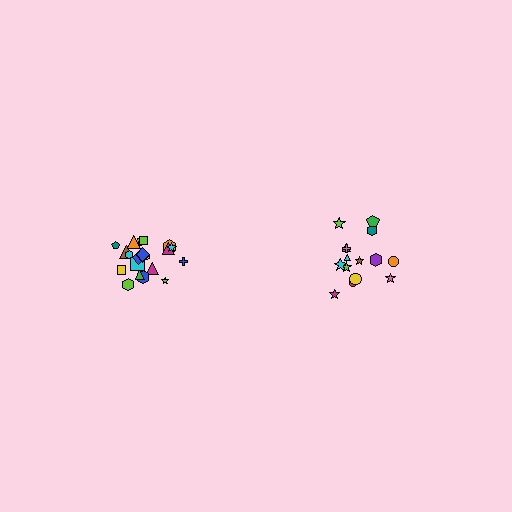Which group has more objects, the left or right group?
The left group.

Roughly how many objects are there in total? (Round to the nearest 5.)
Roughly 35 objects in total.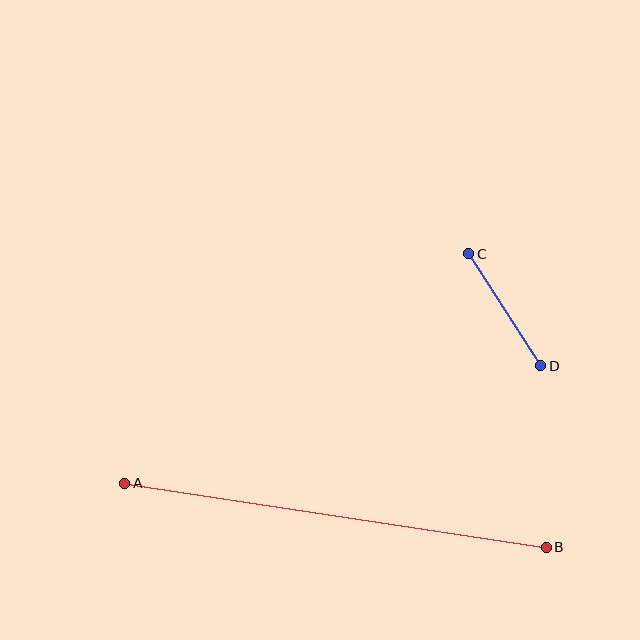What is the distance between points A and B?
The distance is approximately 426 pixels.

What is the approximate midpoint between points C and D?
The midpoint is at approximately (505, 310) pixels.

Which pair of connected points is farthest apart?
Points A and B are farthest apart.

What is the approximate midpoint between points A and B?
The midpoint is at approximately (335, 515) pixels.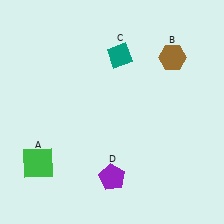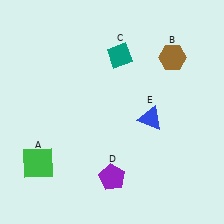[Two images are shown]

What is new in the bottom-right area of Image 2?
A blue triangle (E) was added in the bottom-right area of Image 2.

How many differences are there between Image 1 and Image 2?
There is 1 difference between the two images.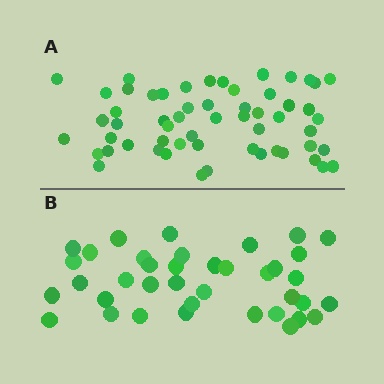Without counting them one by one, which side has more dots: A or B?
Region A (the top region) has more dots.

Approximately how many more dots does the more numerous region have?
Region A has approximately 20 more dots than region B.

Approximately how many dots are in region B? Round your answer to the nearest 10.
About 40 dots. (The exact count is 38, which rounds to 40.)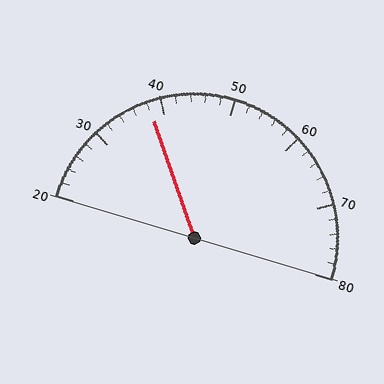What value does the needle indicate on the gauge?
The needle indicates approximately 38.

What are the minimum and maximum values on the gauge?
The gauge ranges from 20 to 80.